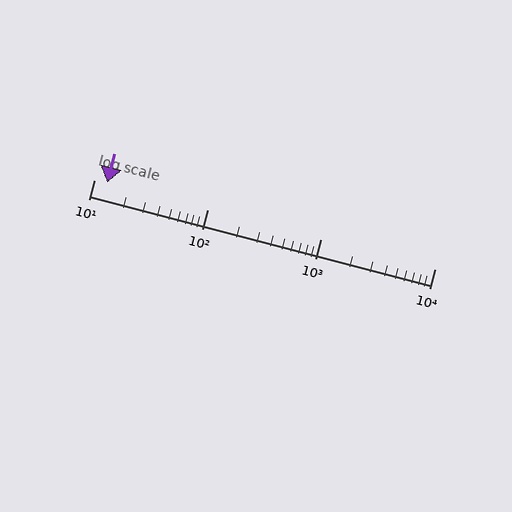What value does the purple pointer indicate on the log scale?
The pointer indicates approximately 13.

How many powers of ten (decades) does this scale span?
The scale spans 3 decades, from 10 to 10000.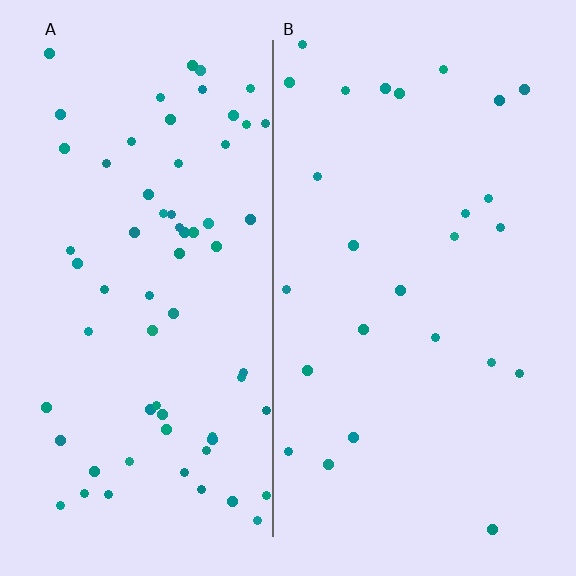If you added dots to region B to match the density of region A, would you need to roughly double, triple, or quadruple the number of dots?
Approximately triple.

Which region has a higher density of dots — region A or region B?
A (the left).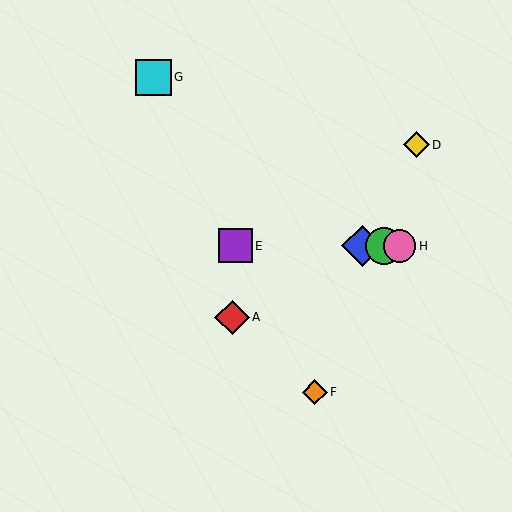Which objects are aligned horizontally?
Objects B, C, E, H are aligned horizontally.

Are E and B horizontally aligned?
Yes, both are at y≈246.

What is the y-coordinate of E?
Object E is at y≈246.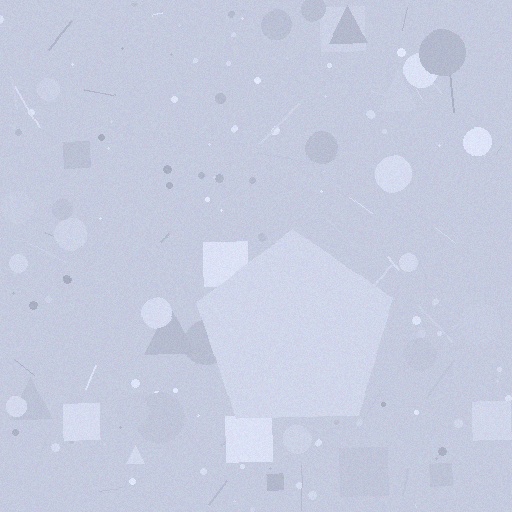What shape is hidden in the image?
A pentagon is hidden in the image.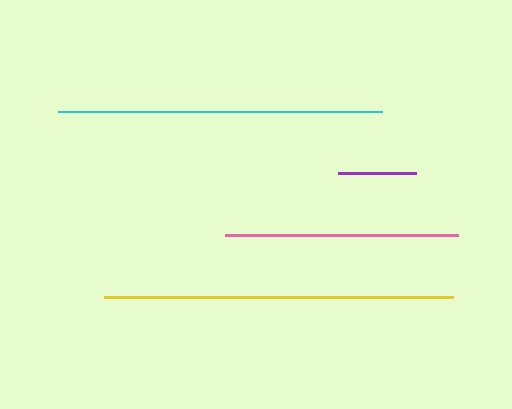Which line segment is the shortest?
The purple line is the shortest at approximately 79 pixels.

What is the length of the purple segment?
The purple segment is approximately 79 pixels long.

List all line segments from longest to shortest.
From longest to shortest: yellow, cyan, pink, purple.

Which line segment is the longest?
The yellow line is the longest at approximately 349 pixels.